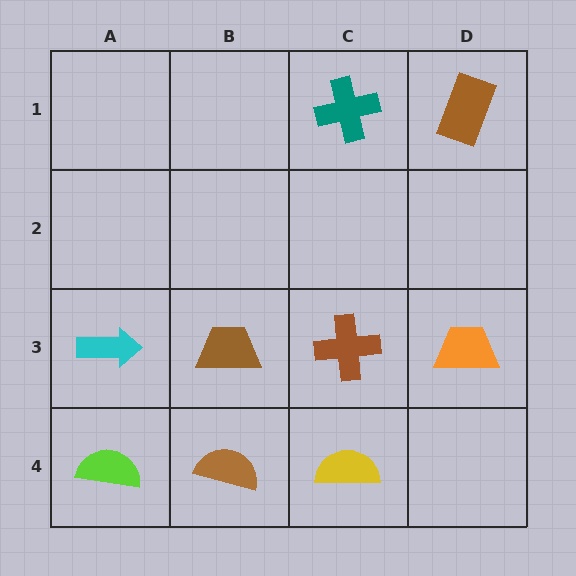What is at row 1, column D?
A brown rectangle.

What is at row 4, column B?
A brown semicircle.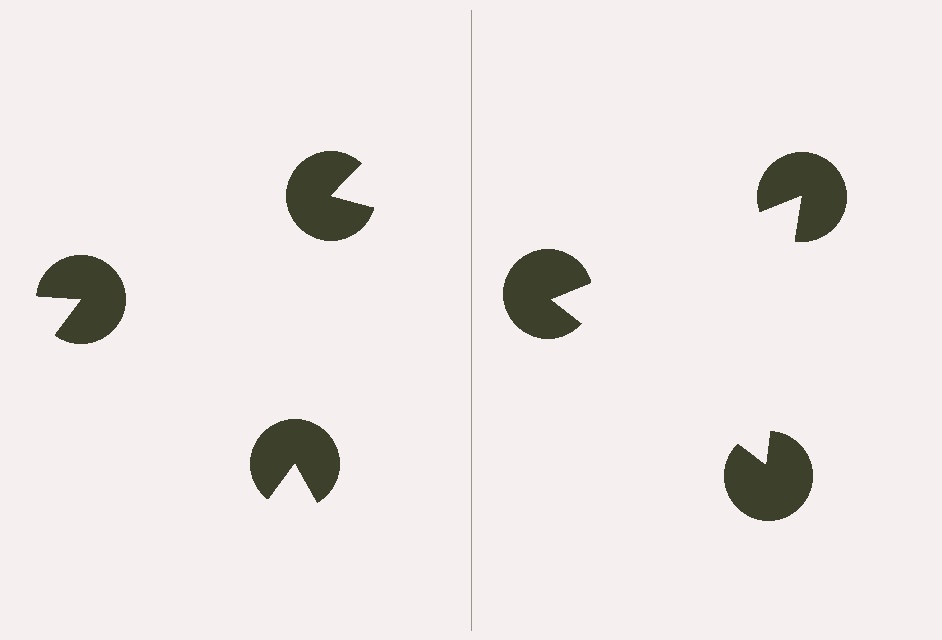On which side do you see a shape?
An illusory triangle appears on the right side. On the left side the wedge cuts are rotated, so no coherent shape forms.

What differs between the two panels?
The pac-man discs are positioned identically on both sides; only the wedge orientations differ. On the right they align to a triangle; on the left they are misaligned.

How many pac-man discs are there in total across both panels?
6 — 3 on each side.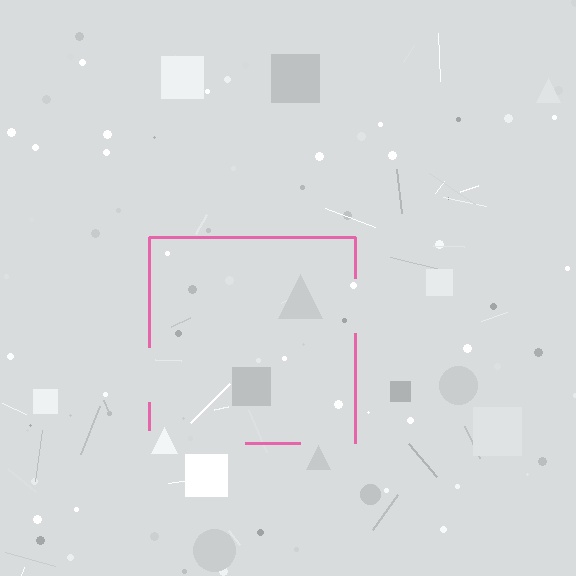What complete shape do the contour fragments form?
The contour fragments form a square.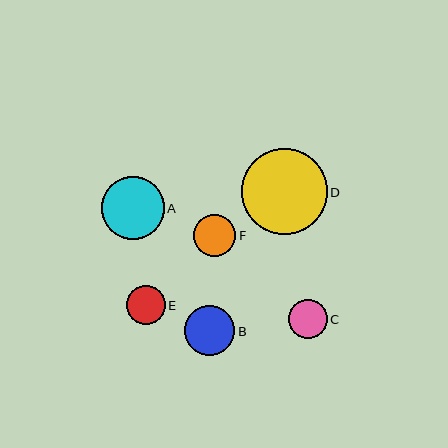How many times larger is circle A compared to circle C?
Circle A is approximately 1.6 times the size of circle C.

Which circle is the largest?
Circle D is the largest with a size of approximately 86 pixels.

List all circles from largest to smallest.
From largest to smallest: D, A, B, F, E, C.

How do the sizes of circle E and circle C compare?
Circle E and circle C are approximately the same size.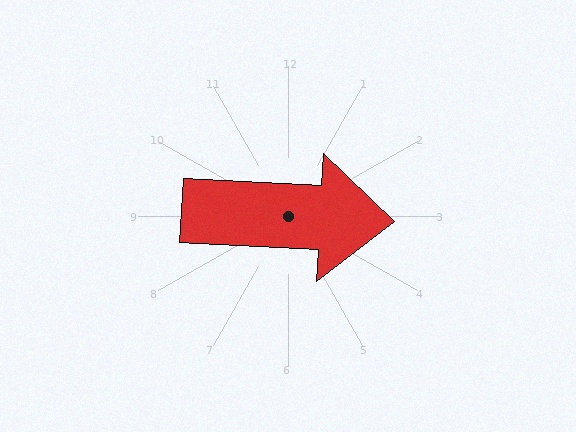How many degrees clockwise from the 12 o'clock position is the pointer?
Approximately 93 degrees.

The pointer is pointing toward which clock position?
Roughly 3 o'clock.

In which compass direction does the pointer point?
East.